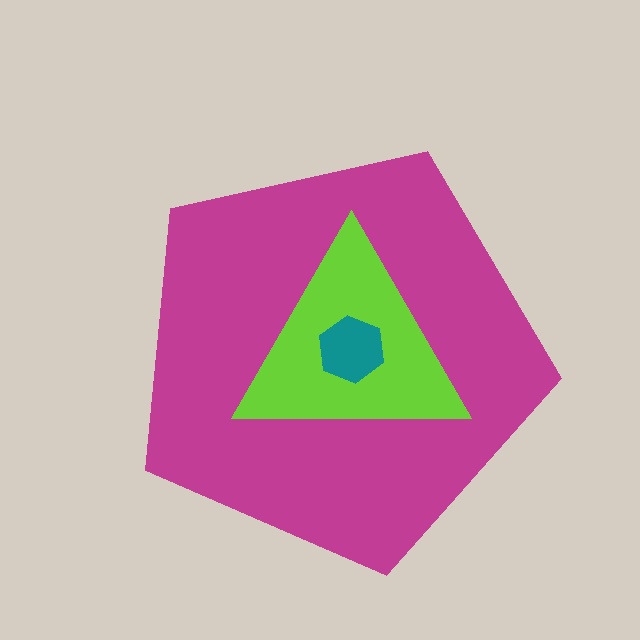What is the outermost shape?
The magenta pentagon.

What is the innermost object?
The teal hexagon.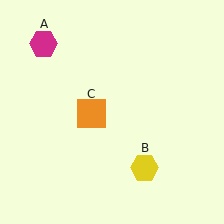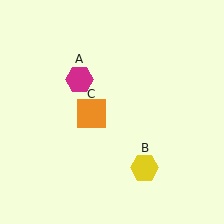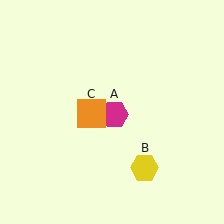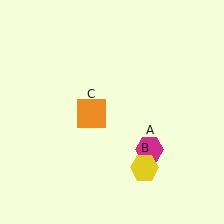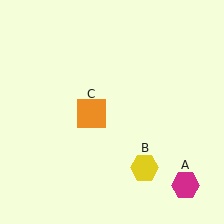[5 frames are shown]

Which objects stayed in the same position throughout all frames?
Yellow hexagon (object B) and orange square (object C) remained stationary.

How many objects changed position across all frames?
1 object changed position: magenta hexagon (object A).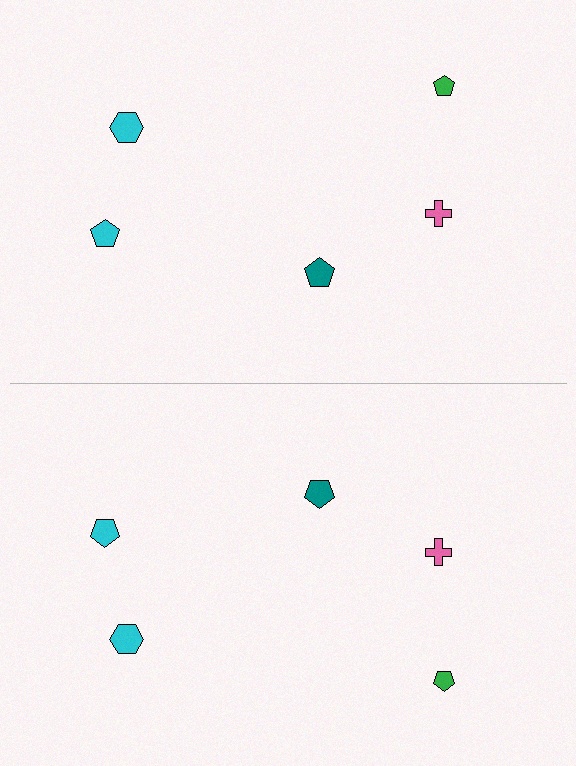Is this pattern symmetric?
Yes, this pattern has bilateral (reflection) symmetry.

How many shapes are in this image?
There are 10 shapes in this image.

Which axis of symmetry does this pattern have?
The pattern has a horizontal axis of symmetry running through the center of the image.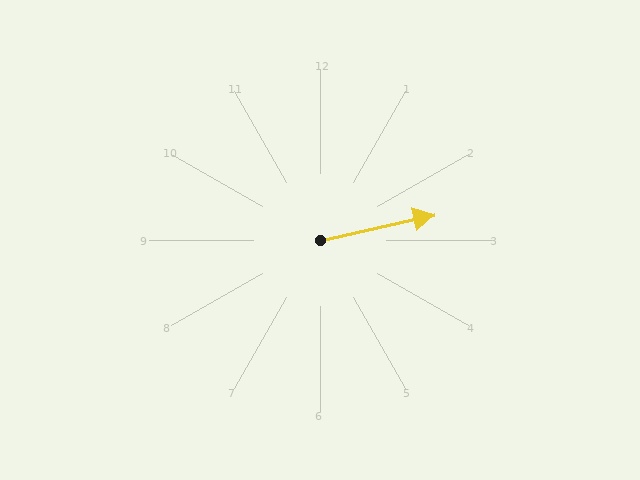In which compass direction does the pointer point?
East.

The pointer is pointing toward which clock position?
Roughly 3 o'clock.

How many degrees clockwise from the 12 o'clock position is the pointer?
Approximately 78 degrees.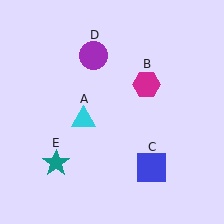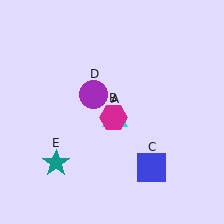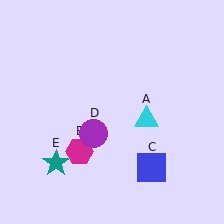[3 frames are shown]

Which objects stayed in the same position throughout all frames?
Blue square (object C) and teal star (object E) remained stationary.